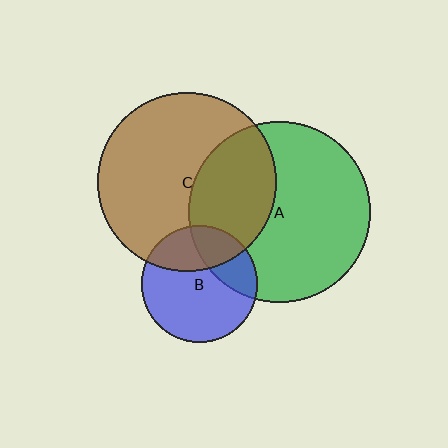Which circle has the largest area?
Circle A (green).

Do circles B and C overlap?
Yes.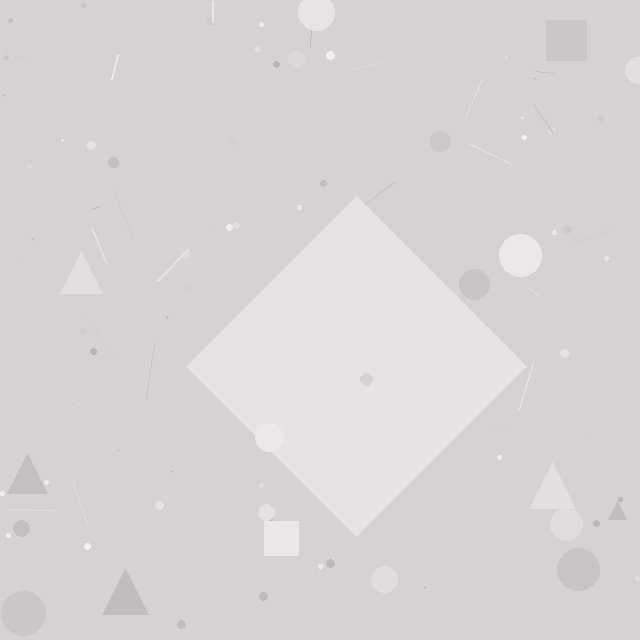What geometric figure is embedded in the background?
A diamond is embedded in the background.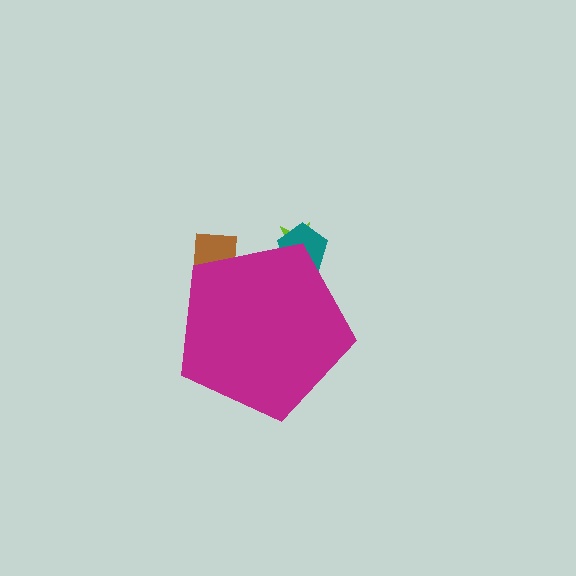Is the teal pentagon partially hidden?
Yes, the teal pentagon is partially hidden behind the magenta pentagon.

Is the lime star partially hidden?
Yes, the lime star is partially hidden behind the magenta pentagon.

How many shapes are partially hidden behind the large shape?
3 shapes are partially hidden.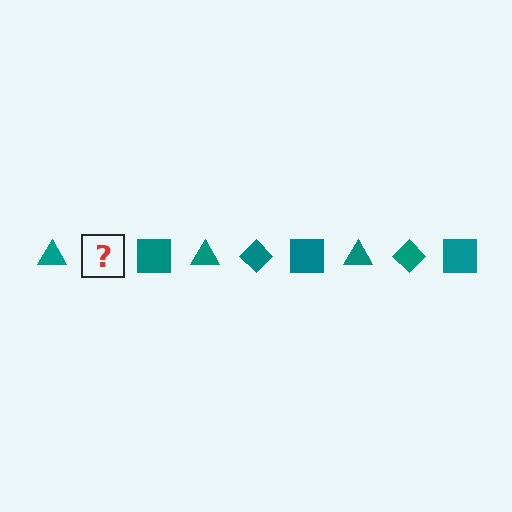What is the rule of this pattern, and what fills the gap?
The rule is that the pattern cycles through triangle, diamond, square shapes in teal. The gap should be filled with a teal diamond.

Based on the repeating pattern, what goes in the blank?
The blank should be a teal diamond.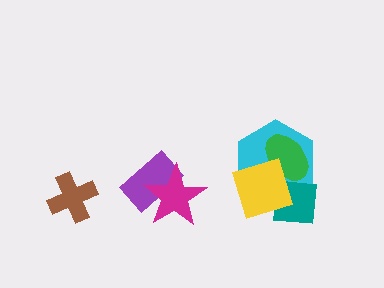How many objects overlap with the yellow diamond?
3 objects overlap with the yellow diamond.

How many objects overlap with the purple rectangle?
1 object overlaps with the purple rectangle.